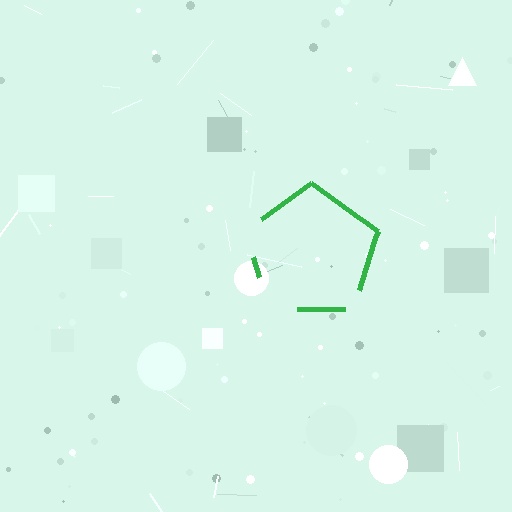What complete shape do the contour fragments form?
The contour fragments form a pentagon.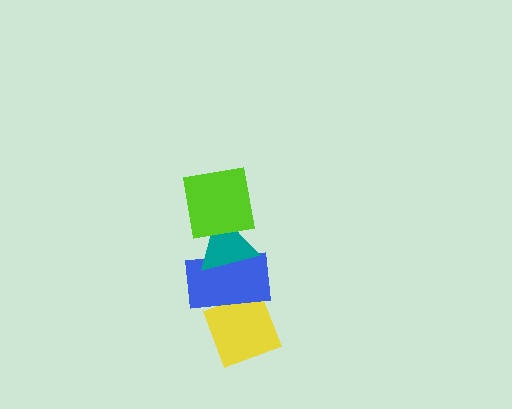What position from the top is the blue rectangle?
The blue rectangle is 3rd from the top.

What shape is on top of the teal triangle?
The lime square is on top of the teal triangle.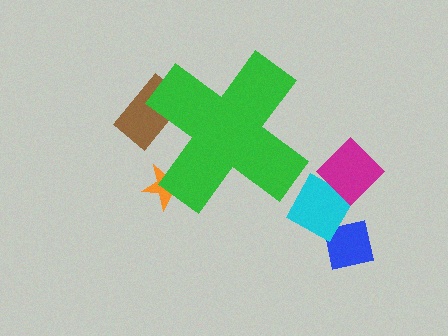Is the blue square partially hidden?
No, the blue square is fully visible.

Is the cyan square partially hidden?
No, the cyan square is fully visible.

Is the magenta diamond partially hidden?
No, the magenta diamond is fully visible.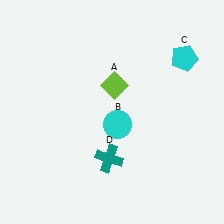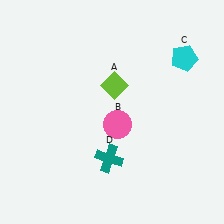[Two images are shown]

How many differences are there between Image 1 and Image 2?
There is 1 difference between the two images.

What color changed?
The circle (B) changed from cyan in Image 1 to pink in Image 2.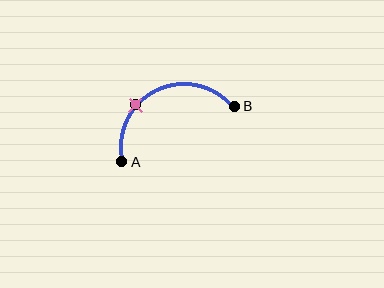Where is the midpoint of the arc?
The arc midpoint is the point on the curve farthest from the straight line joining A and B. It sits above that line.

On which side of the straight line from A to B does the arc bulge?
The arc bulges above the straight line connecting A and B.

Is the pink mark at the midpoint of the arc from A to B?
No. The pink mark lies on the arc but is closer to endpoint A. The arc midpoint would be at the point on the curve equidistant along the arc from both A and B.